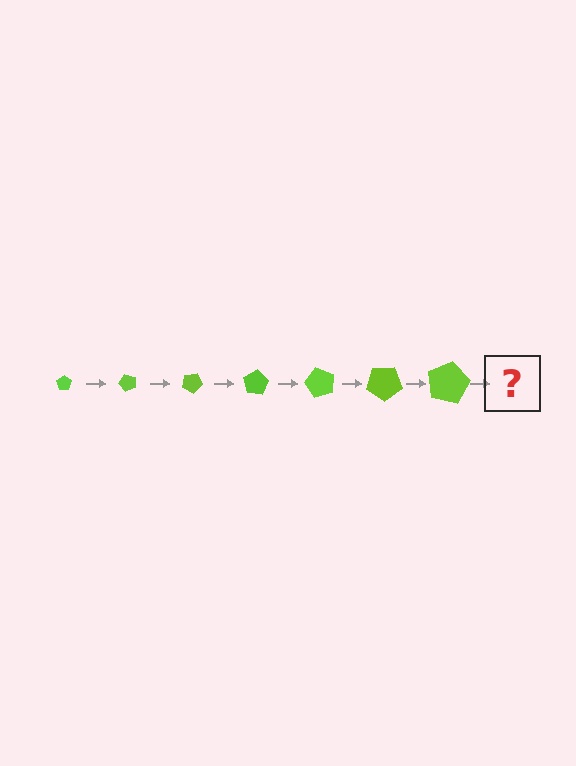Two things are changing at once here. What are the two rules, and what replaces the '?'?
The two rules are that the pentagon grows larger each step and it rotates 50 degrees each step. The '?' should be a pentagon, larger than the previous one and rotated 350 degrees from the start.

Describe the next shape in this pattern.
It should be a pentagon, larger than the previous one and rotated 350 degrees from the start.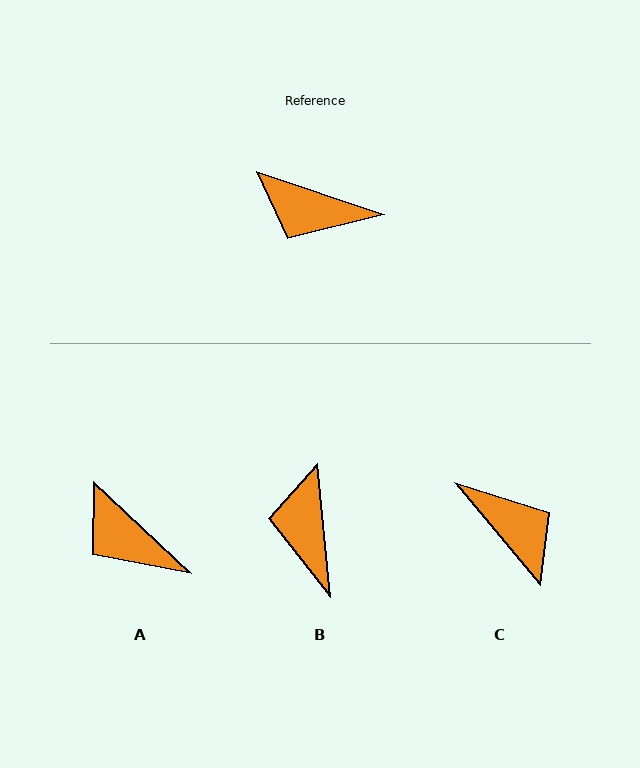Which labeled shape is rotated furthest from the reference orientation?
C, about 148 degrees away.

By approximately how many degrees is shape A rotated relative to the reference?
Approximately 25 degrees clockwise.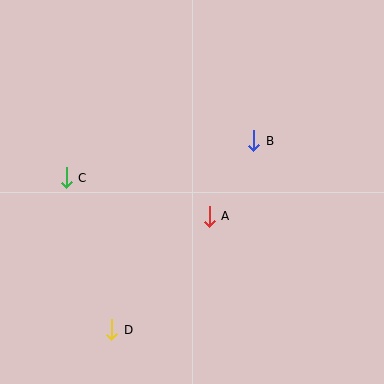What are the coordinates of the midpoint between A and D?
The midpoint between A and D is at (160, 273).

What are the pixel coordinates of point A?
Point A is at (209, 216).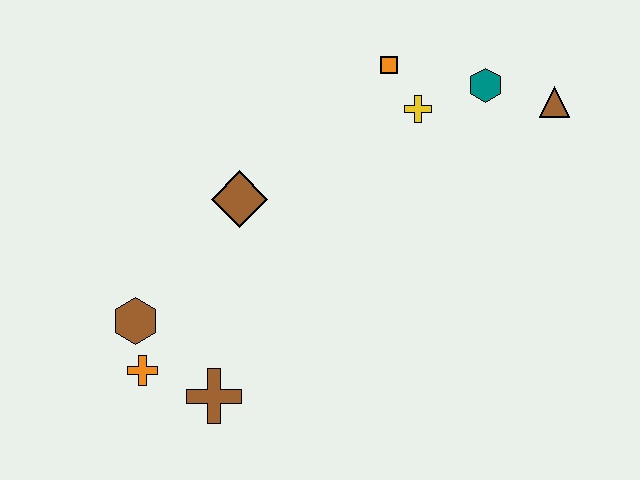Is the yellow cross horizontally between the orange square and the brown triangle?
Yes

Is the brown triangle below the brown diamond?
No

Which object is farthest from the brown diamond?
The brown triangle is farthest from the brown diamond.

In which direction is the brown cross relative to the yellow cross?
The brown cross is below the yellow cross.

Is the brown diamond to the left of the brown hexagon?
No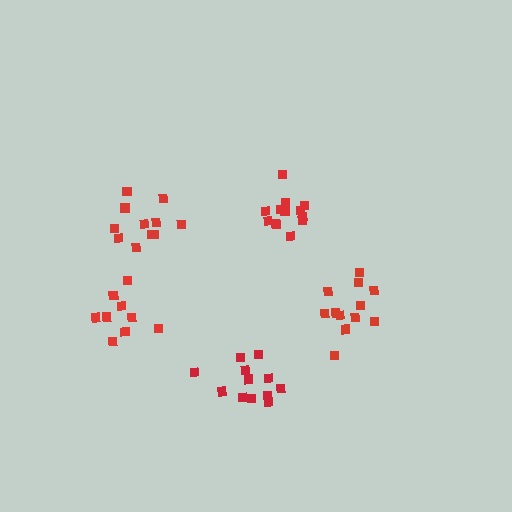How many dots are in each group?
Group 1: 12 dots, Group 2: 13 dots, Group 3: 9 dots, Group 4: 12 dots, Group 5: 11 dots (57 total).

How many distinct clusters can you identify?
There are 5 distinct clusters.